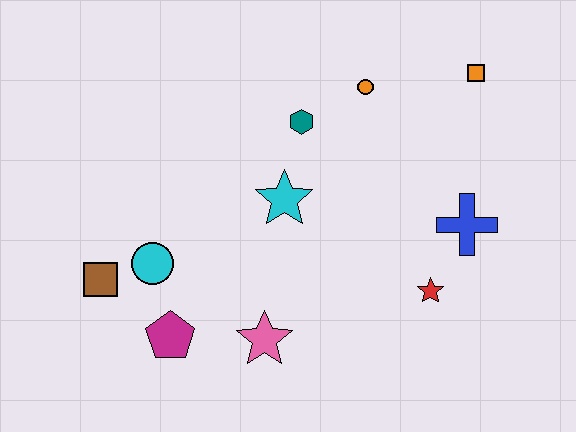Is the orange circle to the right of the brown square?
Yes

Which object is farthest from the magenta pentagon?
The orange square is farthest from the magenta pentagon.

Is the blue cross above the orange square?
No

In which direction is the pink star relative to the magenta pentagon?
The pink star is to the right of the magenta pentagon.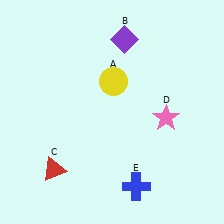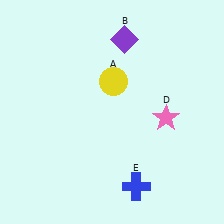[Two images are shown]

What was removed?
The red triangle (C) was removed in Image 2.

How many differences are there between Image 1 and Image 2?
There is 1 difference between the two images.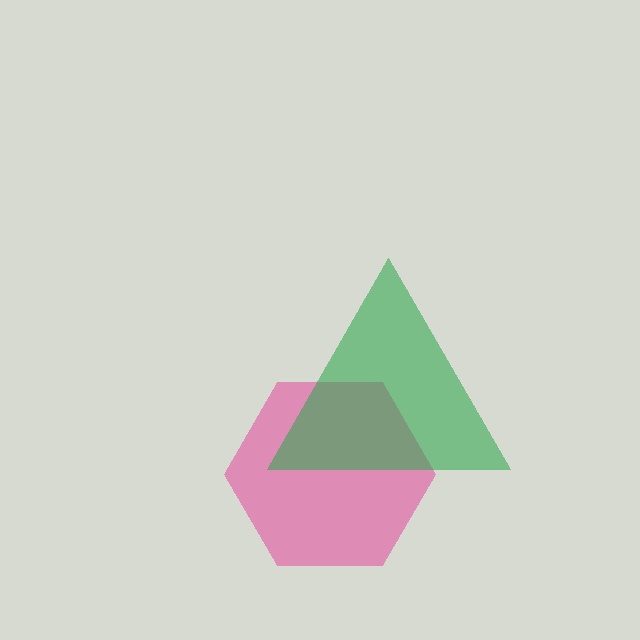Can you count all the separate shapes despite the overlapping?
Yes, there are 2 separate shapes.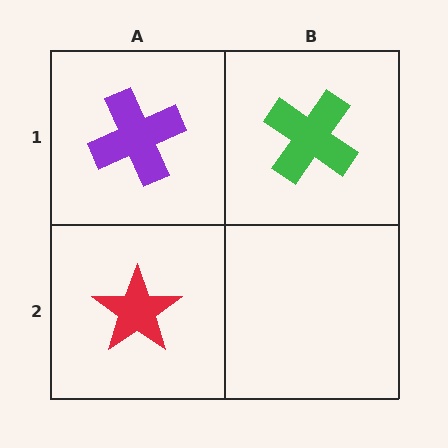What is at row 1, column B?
A green cross.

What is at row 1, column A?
A purple cross.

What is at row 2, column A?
A red star.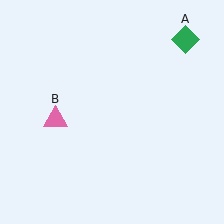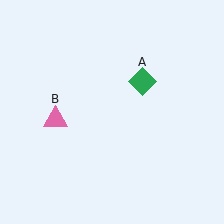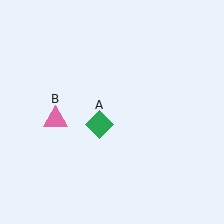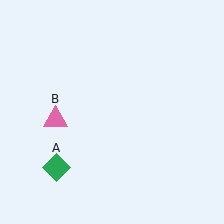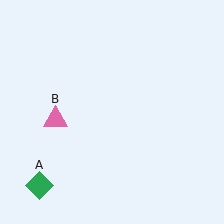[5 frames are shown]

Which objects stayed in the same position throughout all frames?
Pink triangle (object B) remained stationary.